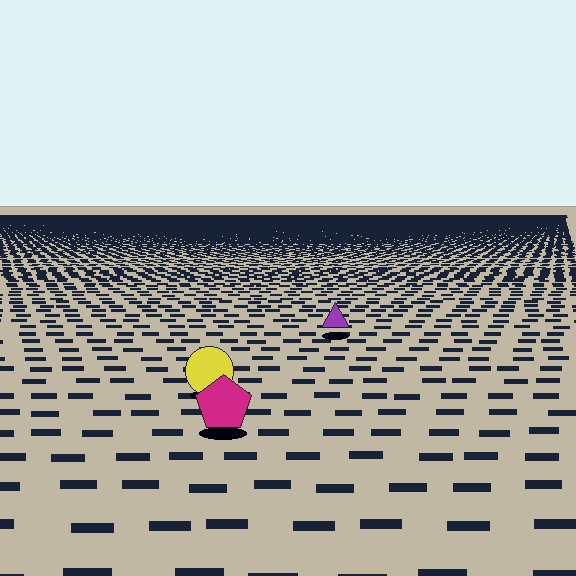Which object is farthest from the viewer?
The purple triangle is farthest from the viewer. It appears smaller and the ground texture around it is denser.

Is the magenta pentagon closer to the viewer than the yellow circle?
Yes. The magenta pentagon is closer — you can tell from the texture gradient: the ground texture is coarser near it.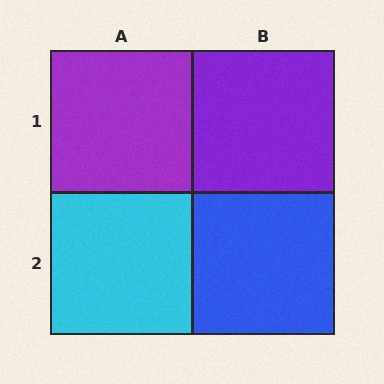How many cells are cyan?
1 cell is cyan.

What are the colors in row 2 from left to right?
Cyan, blue.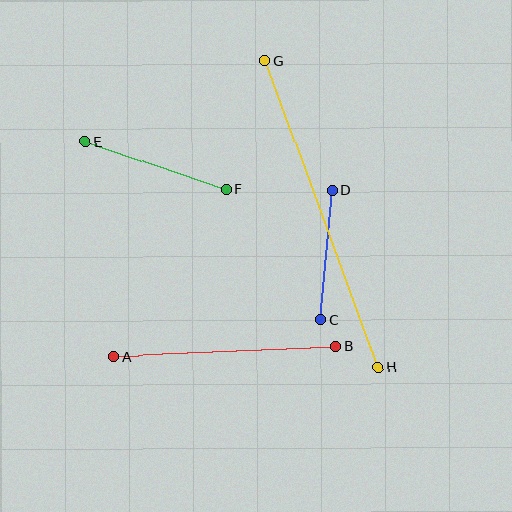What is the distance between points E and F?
The distance is approximately 149 pixels.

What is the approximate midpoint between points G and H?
The midpoint is at approximately (322, 214) pixels.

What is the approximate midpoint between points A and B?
The midpoint is at approximately (225, 351) pixels.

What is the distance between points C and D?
The distance is approximately 130 pixels.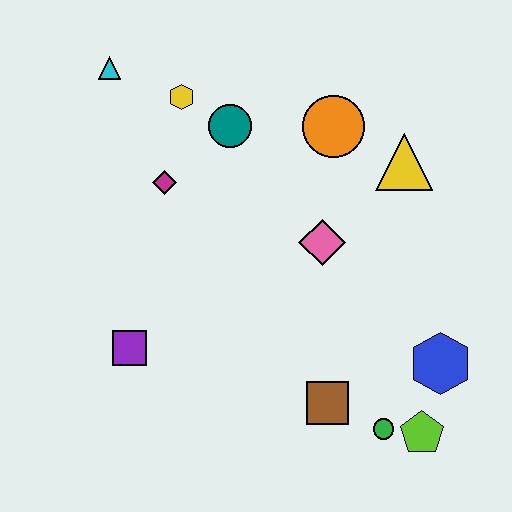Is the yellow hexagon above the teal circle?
Yes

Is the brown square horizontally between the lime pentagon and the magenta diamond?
Yes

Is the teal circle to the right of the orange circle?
No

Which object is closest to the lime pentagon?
The green circle is closest to the lime pentagon.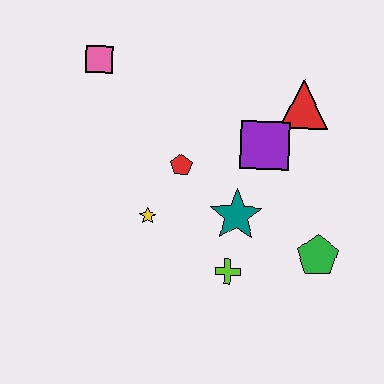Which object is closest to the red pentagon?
The yellow star is closest to the red pentagon.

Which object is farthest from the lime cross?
The pink square is farthest from the lime cross.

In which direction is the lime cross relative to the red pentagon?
The lime cross is below the red pentagon.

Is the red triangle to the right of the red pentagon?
Yes